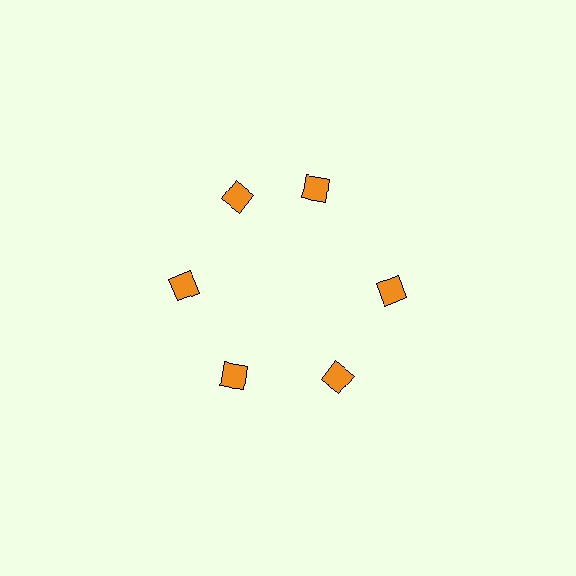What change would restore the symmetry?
The symmetry would be restored by rotating it back into even spacing with its neighbors so that all 6 diamonds sit at equal angles and equal distance from the center.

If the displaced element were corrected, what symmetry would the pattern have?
It would have 6-fold rotational symmetry — the pattern would map onto itself every 60 degrees.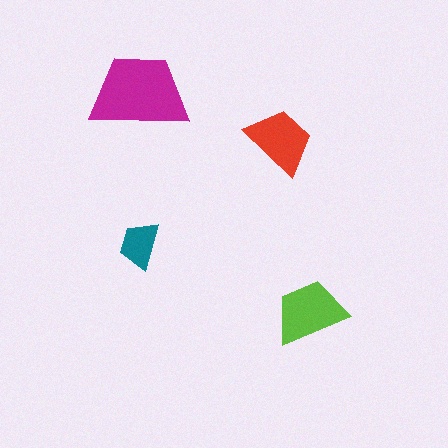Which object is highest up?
The magenta trapezoid is topmost.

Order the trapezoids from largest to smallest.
the magenta one, the lime one, the red one, the teal one.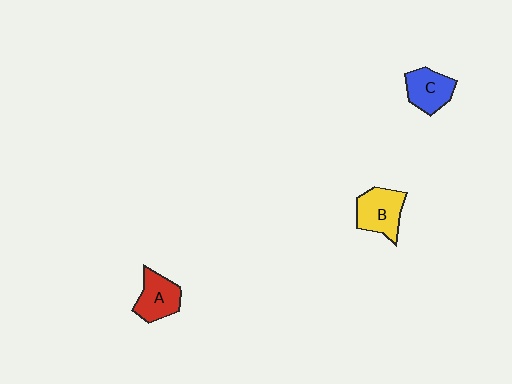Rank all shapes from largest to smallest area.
From largest to smallest: B (yellow), A (red), C (blue).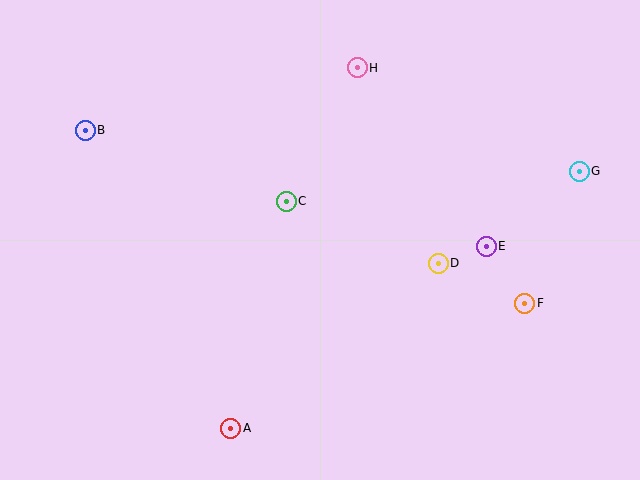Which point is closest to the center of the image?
Point C at (286, 201) is closest to the center.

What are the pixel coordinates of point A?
Point A is at (231, 428).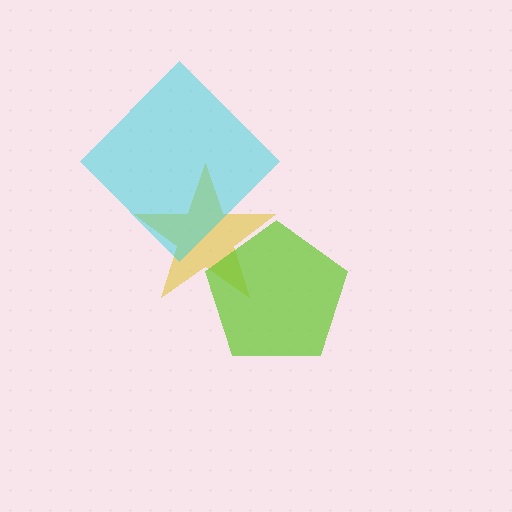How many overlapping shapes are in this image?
There are 3 overlapping shapes in the image.